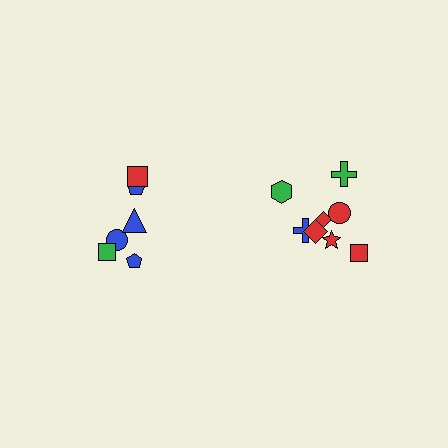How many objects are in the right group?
There are 8 objects.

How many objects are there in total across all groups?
There are 14 objects.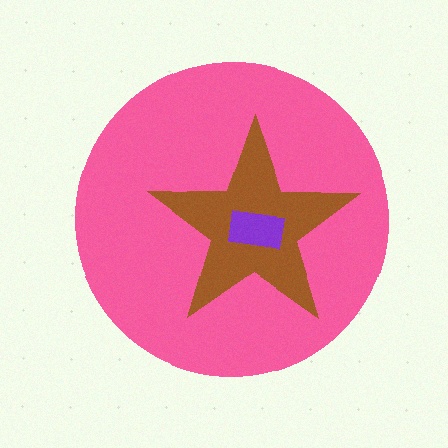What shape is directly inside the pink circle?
The brown star.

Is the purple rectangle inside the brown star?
Yes.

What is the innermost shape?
The purple rectangle.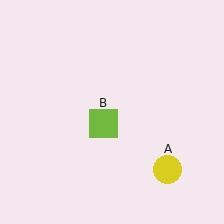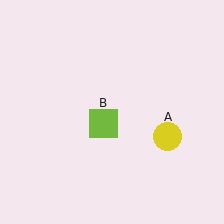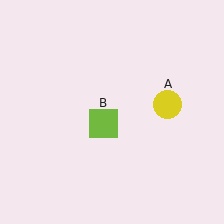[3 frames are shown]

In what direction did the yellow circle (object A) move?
The yellow circle (object A) moved up.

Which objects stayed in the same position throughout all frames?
Lime square (object B) remained stationary.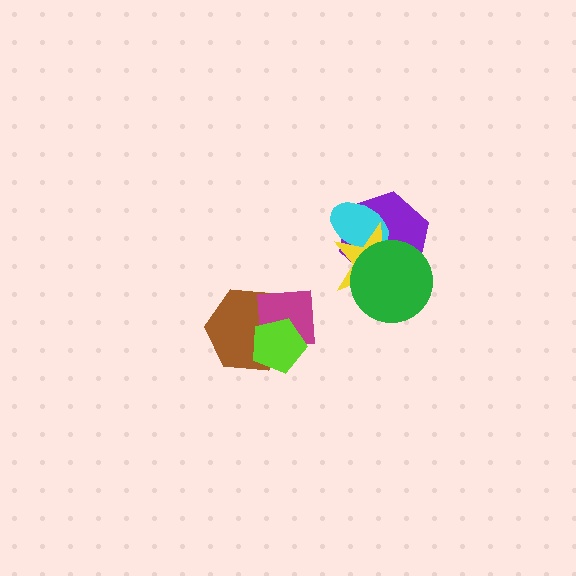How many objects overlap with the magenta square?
2 objects overlap with the magenta square.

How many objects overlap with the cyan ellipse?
3 objects overlap with the cyan ellipse.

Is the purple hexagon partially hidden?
Yes, it is partially covered by another shape.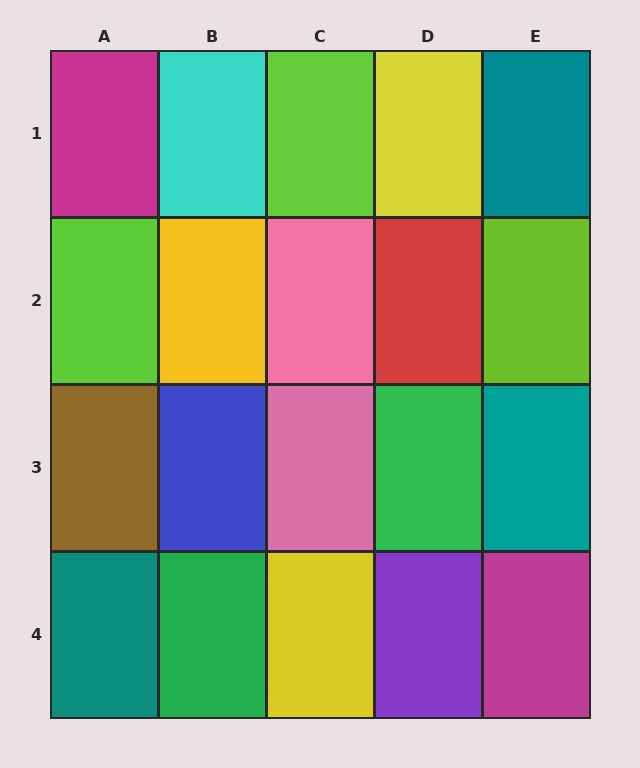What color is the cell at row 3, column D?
Green.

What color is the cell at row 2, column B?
Yellow.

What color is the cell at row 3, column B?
Blue.